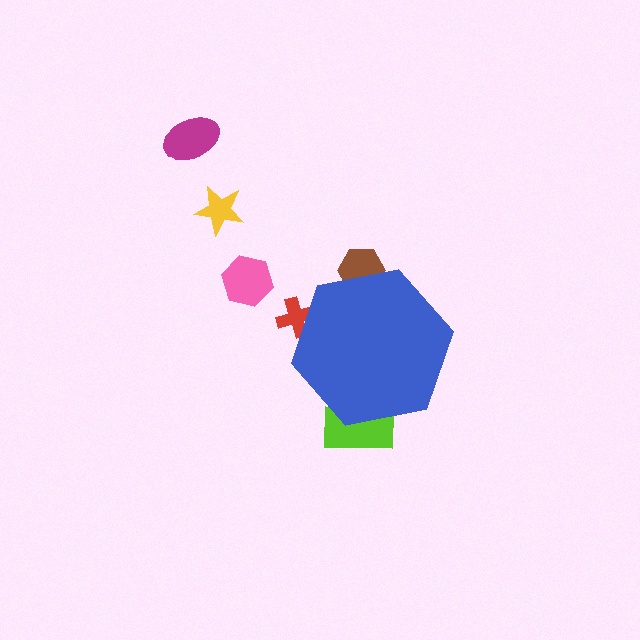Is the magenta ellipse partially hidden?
No, the magenta ellipse is fully visible.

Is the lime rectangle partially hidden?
Yes, the lime rectangle is partially hidden behind the blue hexagon.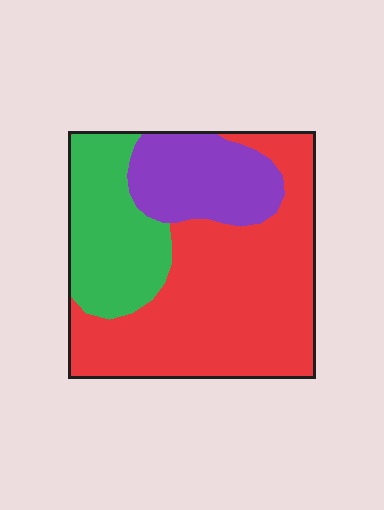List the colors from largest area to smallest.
From largest to smallest: red, green, purple.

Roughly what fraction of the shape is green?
Green takes up about one quarter (1/4) of the shape.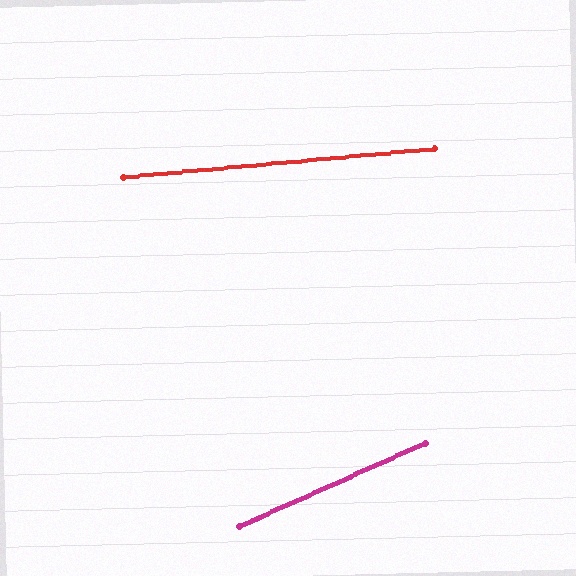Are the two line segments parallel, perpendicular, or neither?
Neither parallel nor perpendicular — they differ by about 19°.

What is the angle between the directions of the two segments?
Approximately 19 degrees.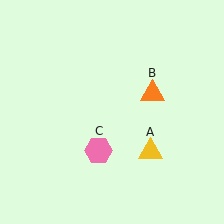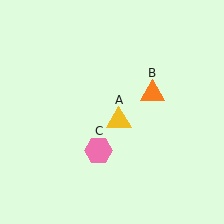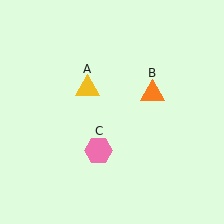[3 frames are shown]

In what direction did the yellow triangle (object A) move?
The yellow triangle (object A) moved up and to the left.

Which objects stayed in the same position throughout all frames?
Orange triangle (object B) and pink hexagon (object C) remained stationary.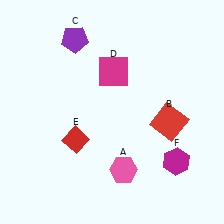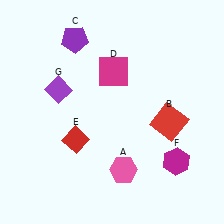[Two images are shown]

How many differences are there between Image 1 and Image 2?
There is 1 difference between the two images.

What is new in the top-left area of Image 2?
A purple diamond (G) was added in the top-left area of Image 2.